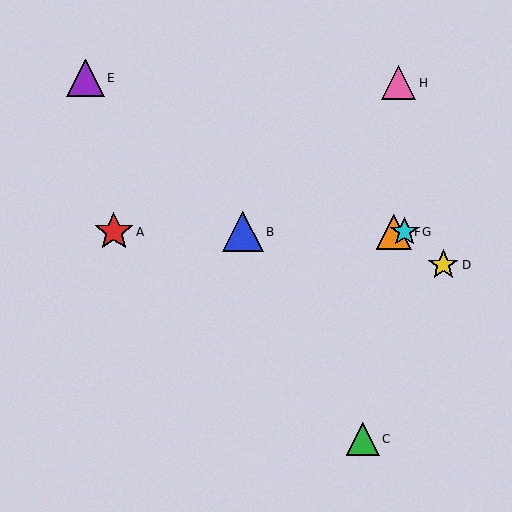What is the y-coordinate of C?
Object C is at y≈439.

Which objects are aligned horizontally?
Objects A, B, F, G are aligned horizontally.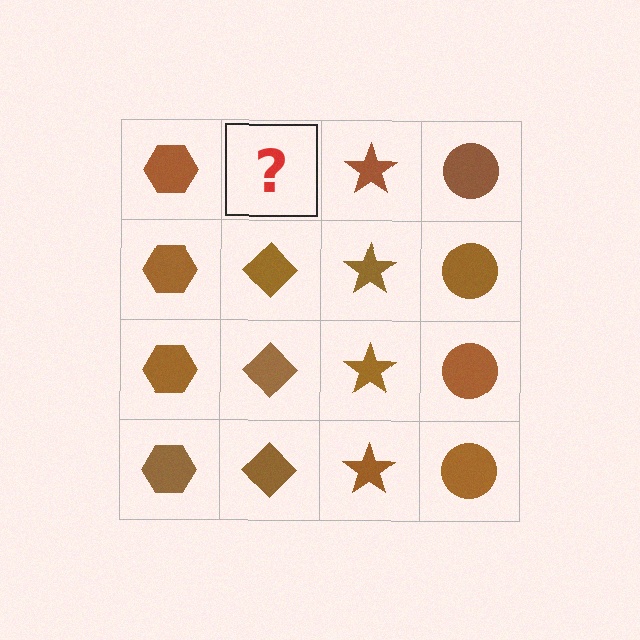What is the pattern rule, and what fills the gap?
The rule is that each column has a consistent shape. The gap should be filled with a brown diamond.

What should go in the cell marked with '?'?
The missing cell should contain a brown diamond.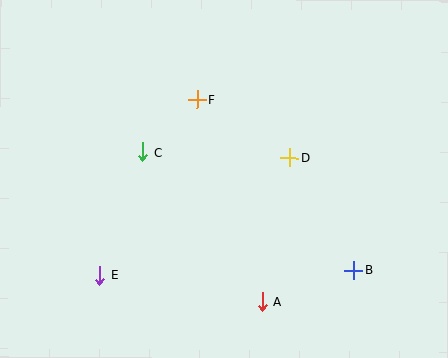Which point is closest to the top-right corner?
Point D is closest to the top-right corner.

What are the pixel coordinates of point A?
Point A is at (263, 302).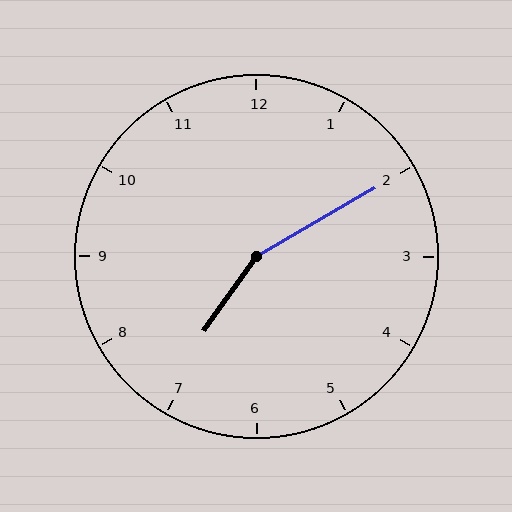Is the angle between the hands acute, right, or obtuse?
It is obtuse.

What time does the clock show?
7:10.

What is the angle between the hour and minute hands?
Approximately 155 degrees.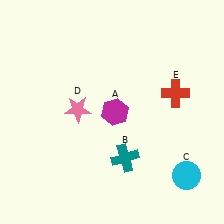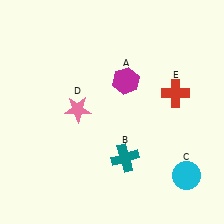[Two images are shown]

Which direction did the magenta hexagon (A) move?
The magenta hexagon (A) moved up.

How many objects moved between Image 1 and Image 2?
1 object moved between the two images.